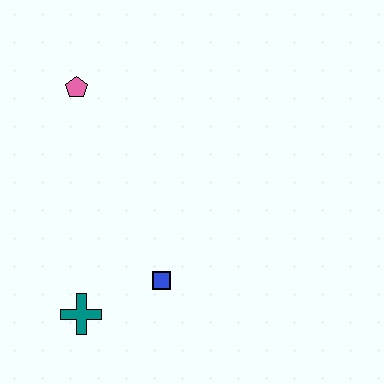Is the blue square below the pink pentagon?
Yes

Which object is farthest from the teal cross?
The pink pentagon is farthest from the teal cross.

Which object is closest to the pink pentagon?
The blue square is closest to the pink pentagon.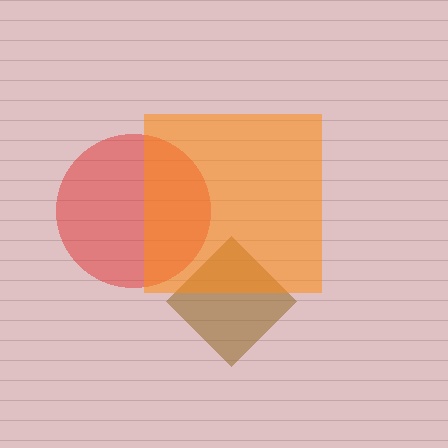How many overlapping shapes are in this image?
There are 3 overlapping shapes in the image.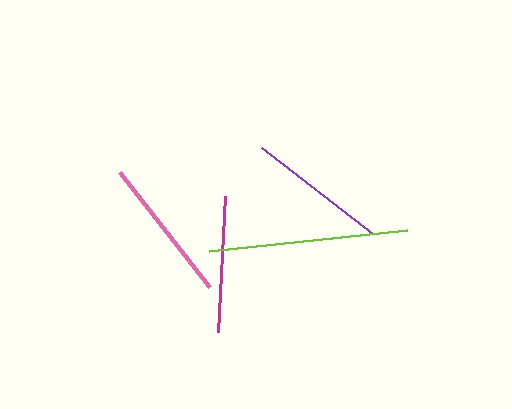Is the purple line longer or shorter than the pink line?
The pink line is longer than the purple line.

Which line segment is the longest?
The lime line is the longest at approximately 200 pixels.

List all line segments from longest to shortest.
From longest to shortest: lime, pink, purple, magenta.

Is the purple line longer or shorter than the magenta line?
The purple line is longer than the magenta line.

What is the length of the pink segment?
The pink segment is approximately 146 pixels long.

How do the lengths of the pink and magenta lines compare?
The pink and magenta lines are approximately the same length.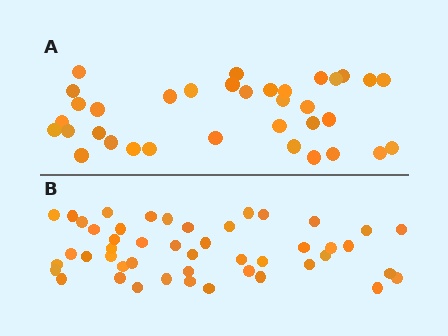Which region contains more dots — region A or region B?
Region B (the bottom region) has more dots.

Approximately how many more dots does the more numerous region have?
Region B has roughly 12 or so more dots than region A.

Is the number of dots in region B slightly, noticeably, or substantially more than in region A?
Region B has noticeably more, but not dramatically so. The ratio is roughly 1.3 to 1.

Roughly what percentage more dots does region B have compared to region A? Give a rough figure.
About 35% more.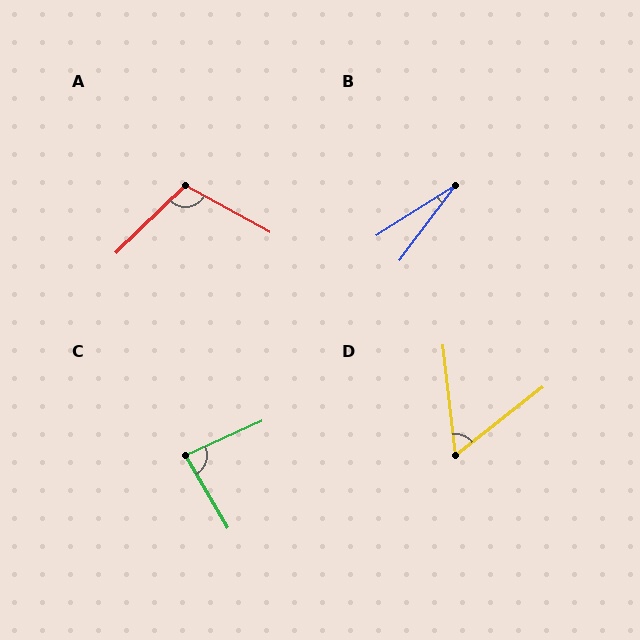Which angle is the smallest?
B, at approximately 21 degrees.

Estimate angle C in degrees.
Approximately 84 degrees.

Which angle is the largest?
A, at approximately 107 degrees.